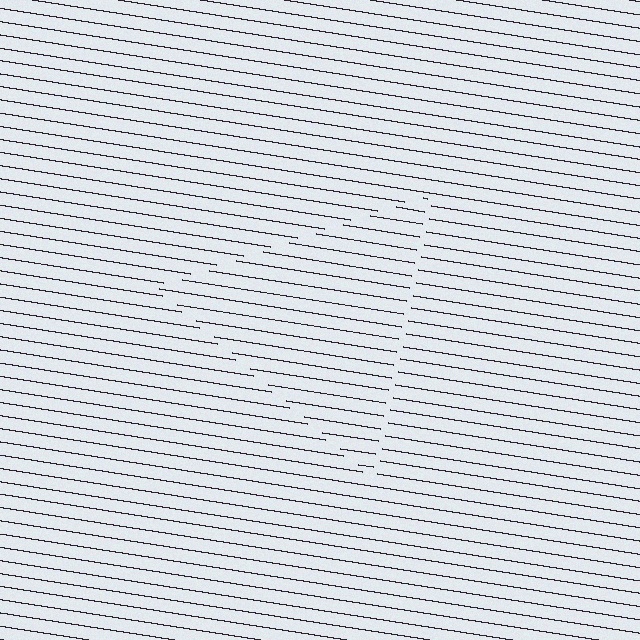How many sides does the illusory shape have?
3 sides — the line-ends trace a triangle.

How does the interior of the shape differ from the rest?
The interior of the shape contains the same grating, shifted by half a period — the contour is defined by the phase discontinuity where line-ends from the inner and outer gratings abut.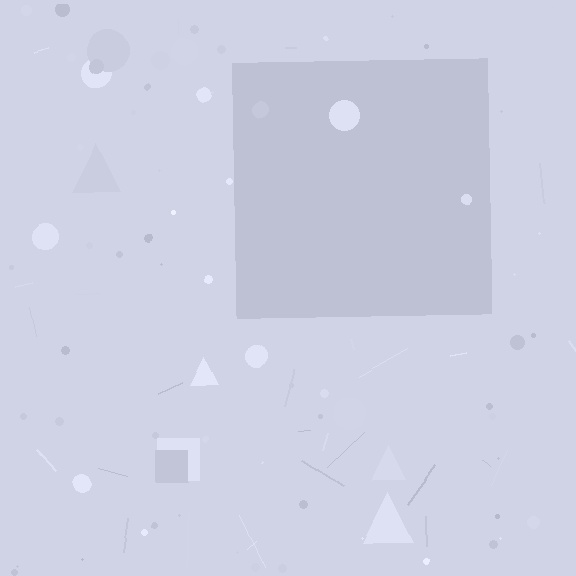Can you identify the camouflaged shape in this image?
The camouflaged shape is a square.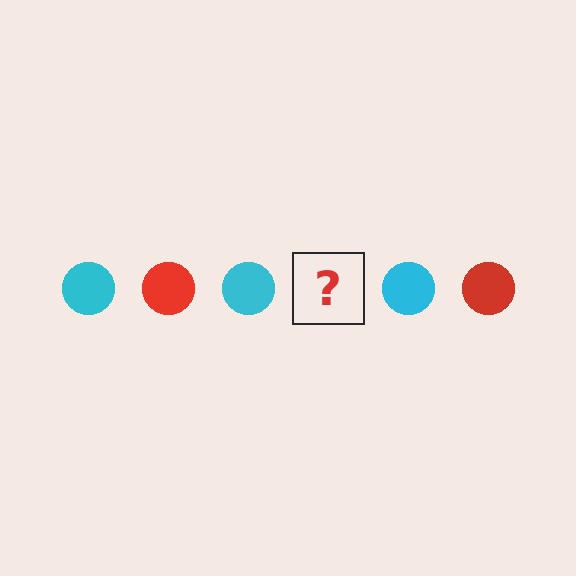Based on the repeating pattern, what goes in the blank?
The blank should be a red circle.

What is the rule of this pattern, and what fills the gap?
The rule is that the pattern cycles through cyan, red circles. The gap should be filled with a red circle.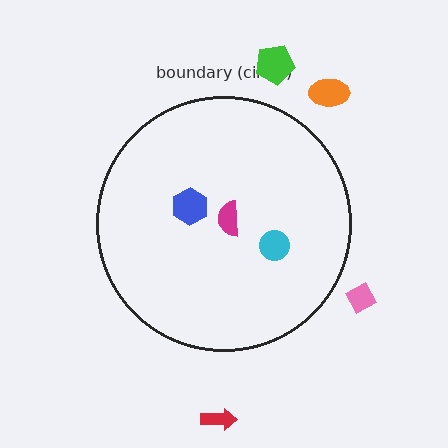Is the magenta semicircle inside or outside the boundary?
Inside.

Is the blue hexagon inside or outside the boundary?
Inside.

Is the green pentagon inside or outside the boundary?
Outside.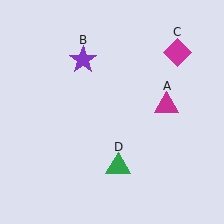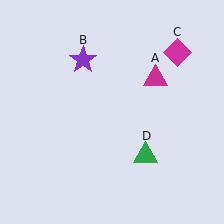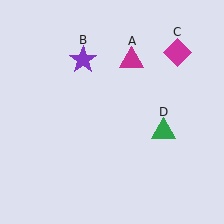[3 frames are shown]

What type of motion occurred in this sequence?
The magenta triangle (object A), green triangle (object D) rotated counterclockwise around the center of the scene.